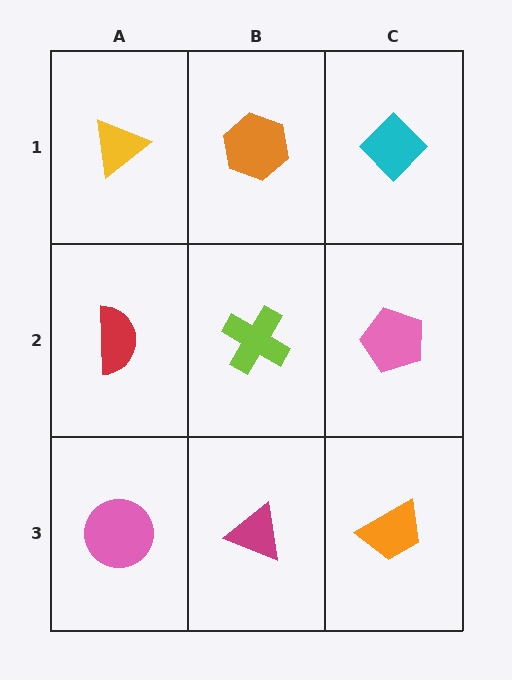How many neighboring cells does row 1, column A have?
2.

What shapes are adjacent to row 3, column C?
A pink pentagon (row 2, column C), a magenta triangle (row 3, column B).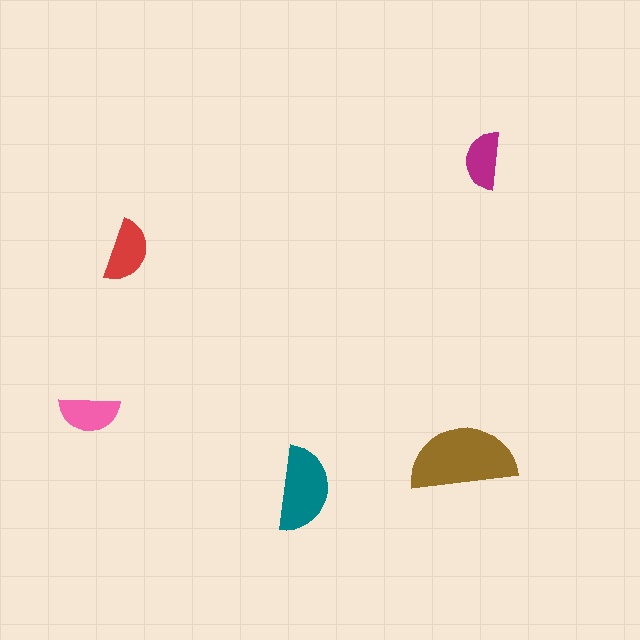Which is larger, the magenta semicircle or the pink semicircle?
The pink one.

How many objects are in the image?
There are 5 objects in the image.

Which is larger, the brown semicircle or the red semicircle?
The brown one.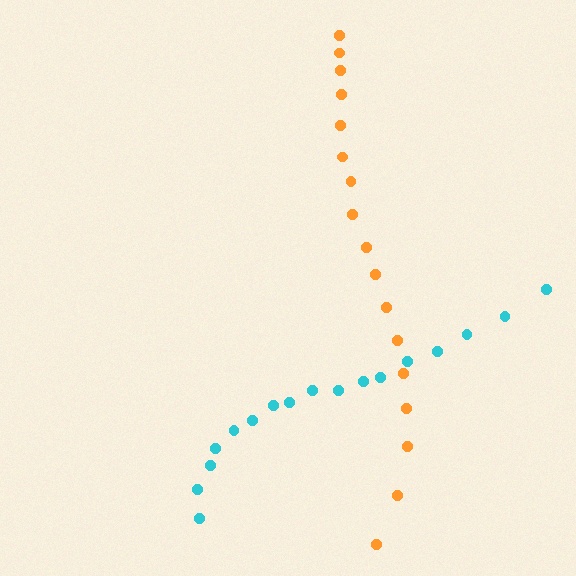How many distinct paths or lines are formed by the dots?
There are 2 distinct paths.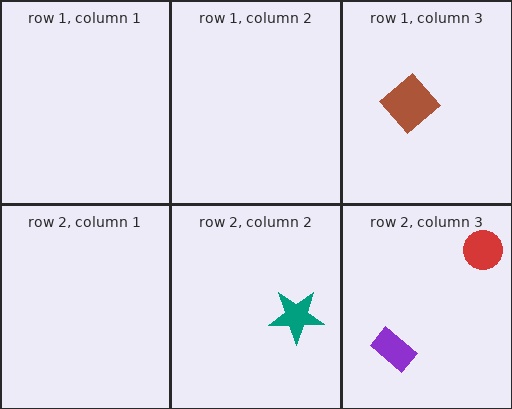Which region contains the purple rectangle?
The row 2, column 3 region.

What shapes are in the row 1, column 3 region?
The brown diamond.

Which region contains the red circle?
The row 2, column 3 region.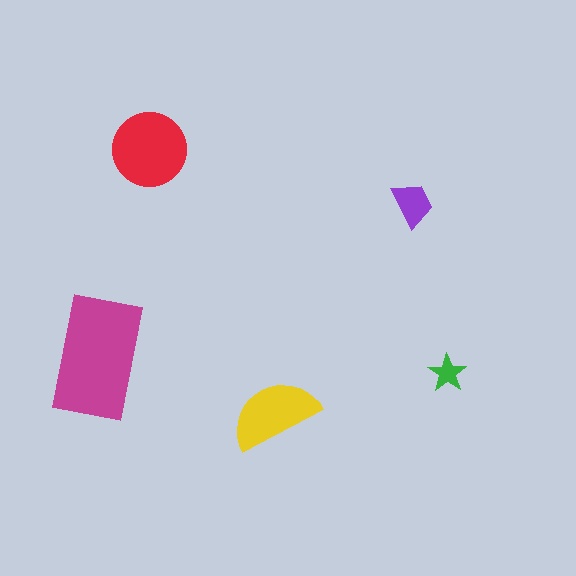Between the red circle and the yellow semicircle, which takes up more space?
The red circle.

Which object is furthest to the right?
The green star is rightmost.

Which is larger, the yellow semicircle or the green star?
The yellow semicircle.